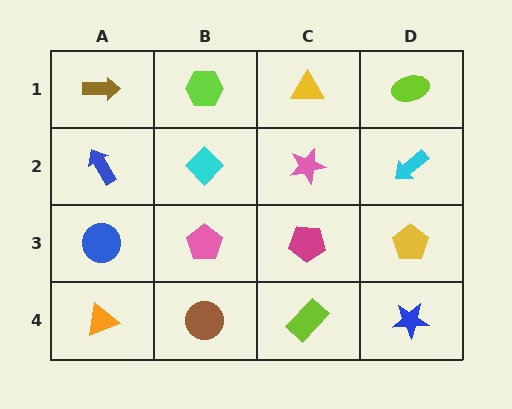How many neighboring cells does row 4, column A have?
2.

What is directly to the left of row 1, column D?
A yellow triangle.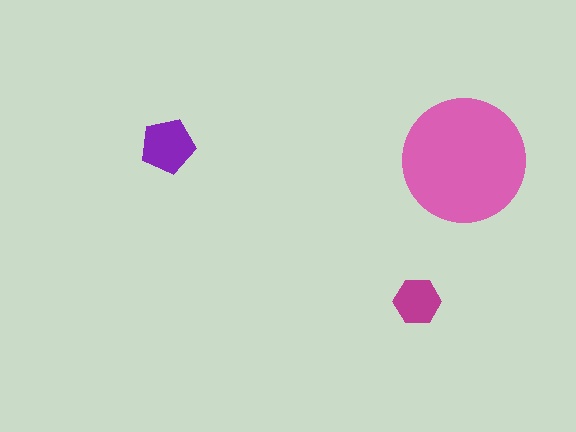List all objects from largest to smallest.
The pink circle, the purple pentagon, the magenta hexagon.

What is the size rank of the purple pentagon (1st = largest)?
2nd.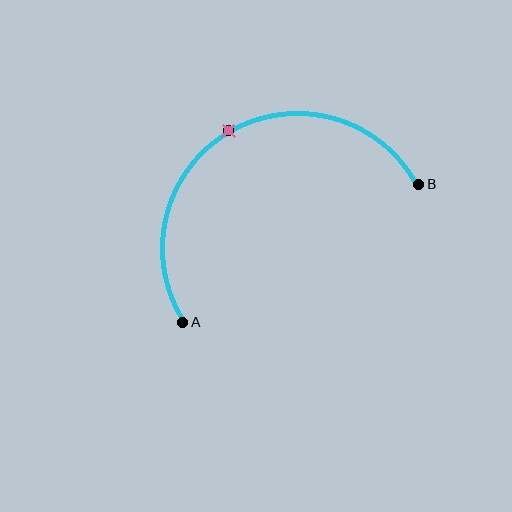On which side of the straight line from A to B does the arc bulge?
The arc bulges above the straight line connecting A and B.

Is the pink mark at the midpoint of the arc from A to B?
Yes. The pink mark lies on the arc at equal arc-length from both A and B — it is the arc midpoint.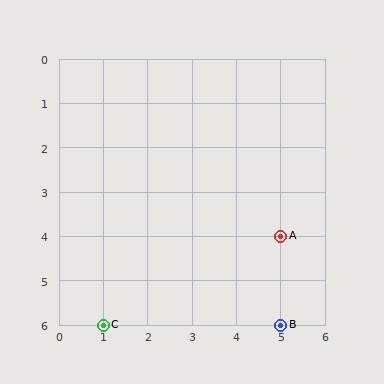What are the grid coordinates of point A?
Point A is at grid coordinates (5, 4).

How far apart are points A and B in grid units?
Points A and B are 2 rows apart.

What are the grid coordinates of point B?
Point B is at grid coordinates (5, 6).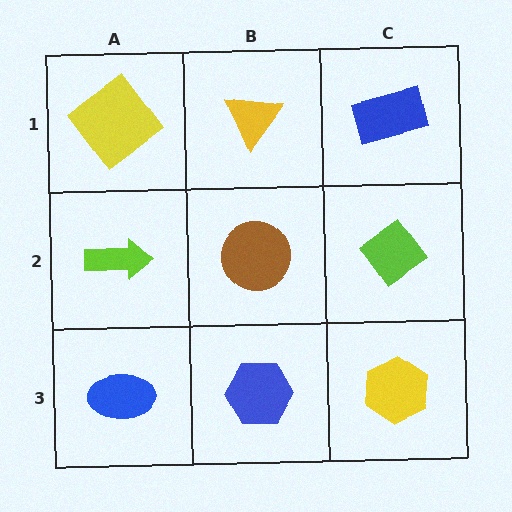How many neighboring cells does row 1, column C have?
2.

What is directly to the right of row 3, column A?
A blue hexagon.